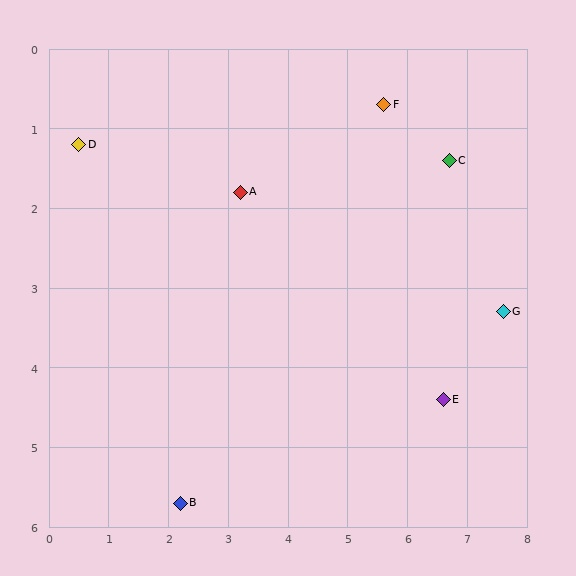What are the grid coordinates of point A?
Point A is at approximately (3.2, 1.8).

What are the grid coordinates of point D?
Point D is at approximately (0.5, 1.2).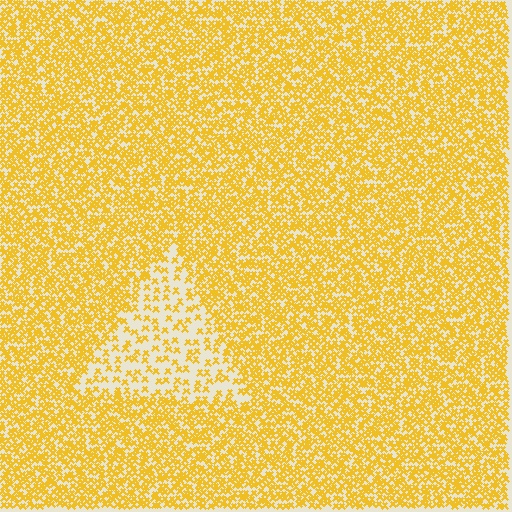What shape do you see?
I see a triangle.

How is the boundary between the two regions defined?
The boundary is defined by a change in element density (approximately 2.6x ratio). All elements are the same color, size, and shape.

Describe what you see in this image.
The image contains small yellow elements arranged at two different densities. A triangle-shaped region is visible where the elements are less densely packed than the surrounding area.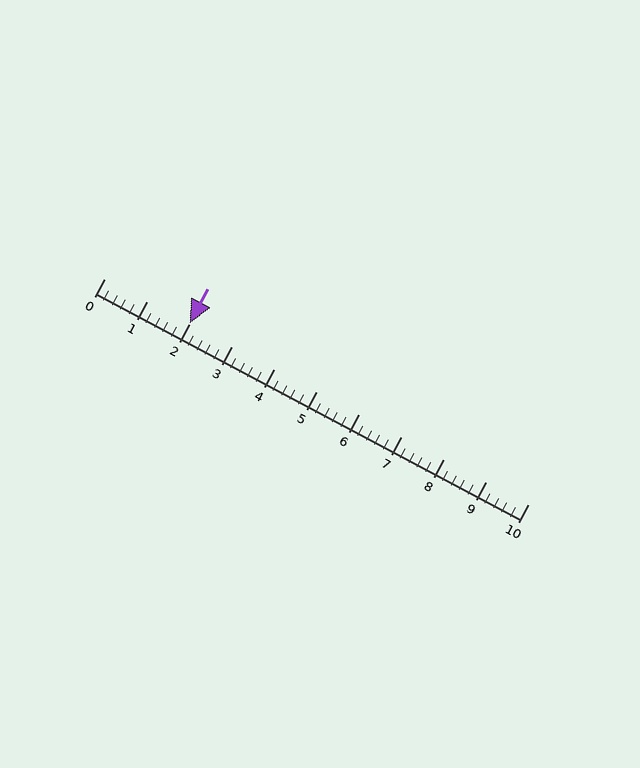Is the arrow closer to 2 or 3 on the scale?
The arrow is closer to 2.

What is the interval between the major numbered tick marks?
The major tick marks are spaced 1 units apart.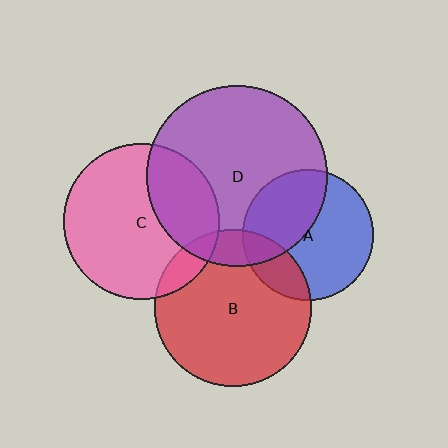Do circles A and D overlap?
Yes.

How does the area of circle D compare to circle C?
Approximately 1.4 times.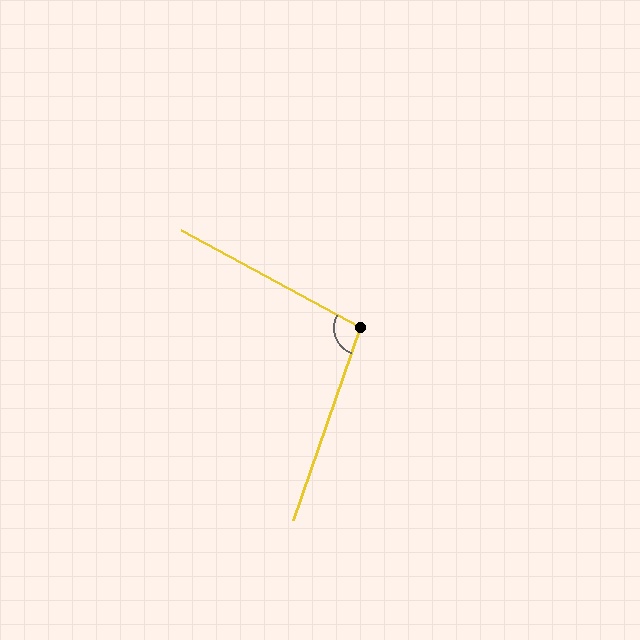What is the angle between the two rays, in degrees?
Approximately 99 degrees.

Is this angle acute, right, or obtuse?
It is obtuse.